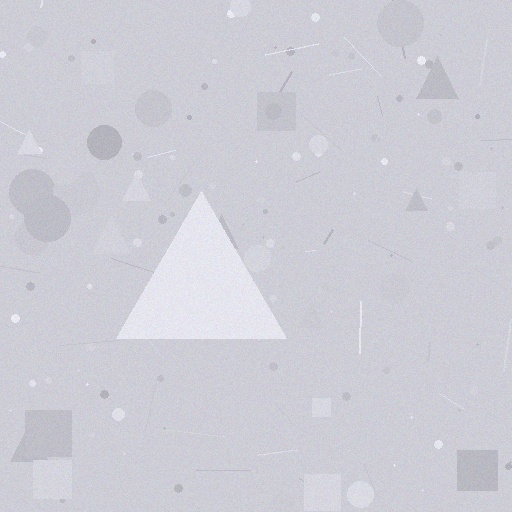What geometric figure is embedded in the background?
A triangle is embedded in the background.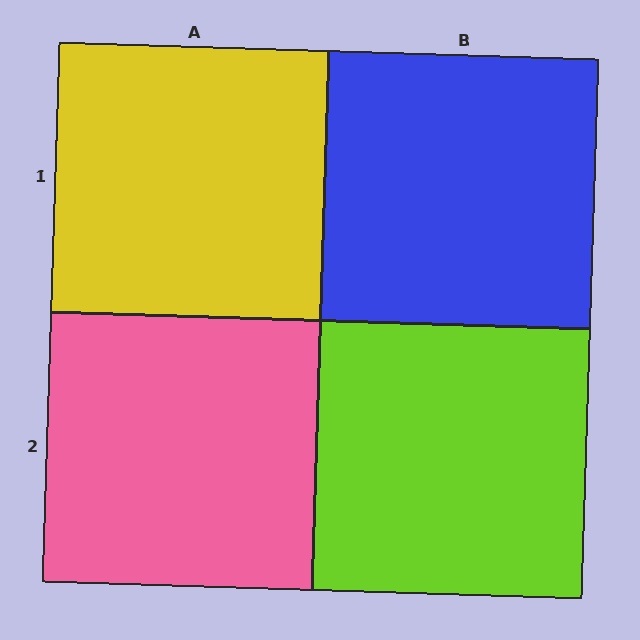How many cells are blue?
1 cell is blue.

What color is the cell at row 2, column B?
Lime.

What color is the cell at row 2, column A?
Pink.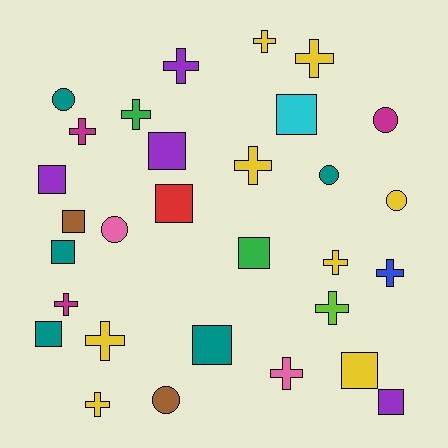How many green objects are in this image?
There are 2 green objects.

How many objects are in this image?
There are 30 objects.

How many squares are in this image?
There are 11 squares.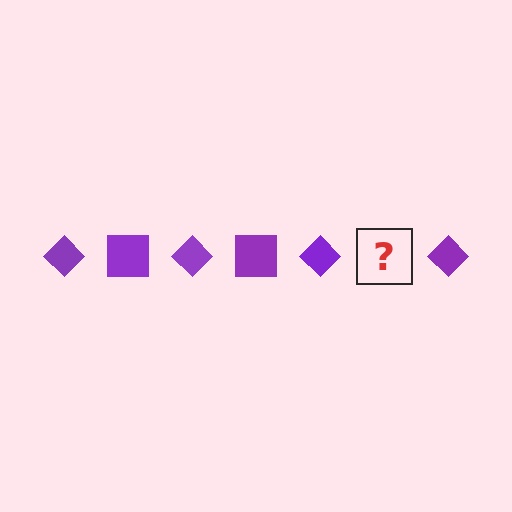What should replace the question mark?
The question mark should be replaced with a purple square.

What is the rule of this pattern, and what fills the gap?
The rule is that the pattern cycles through diamond, square shapes in purple. The gap should be filled with a purple square.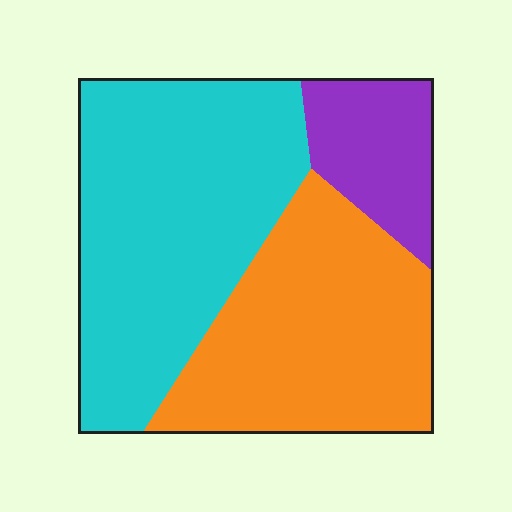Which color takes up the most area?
Cyan, at roughly 45%.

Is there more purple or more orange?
Orange.